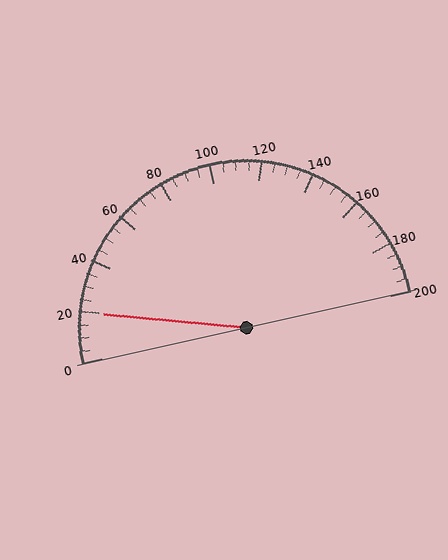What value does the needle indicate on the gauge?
The needle indicates approximately 20.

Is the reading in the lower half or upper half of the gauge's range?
The reading is in the lower half of the range (0 to 200).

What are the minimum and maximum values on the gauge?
The gauge ranges from 0 to 200.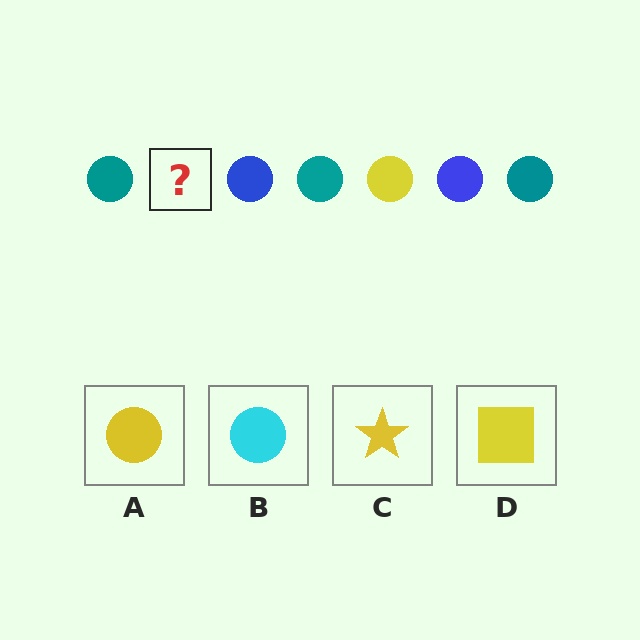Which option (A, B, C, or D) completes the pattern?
A.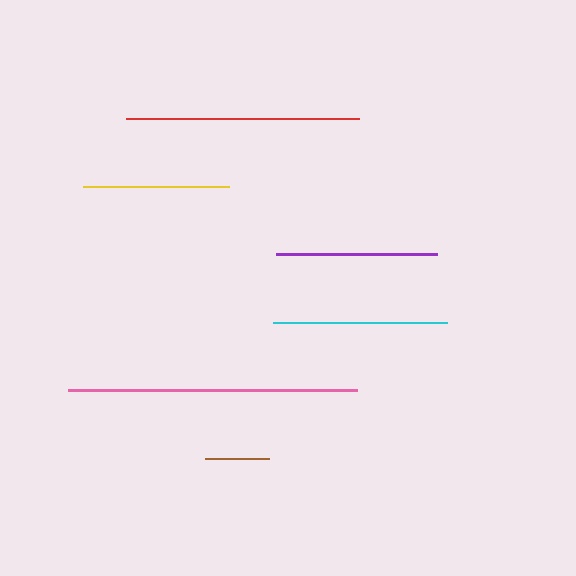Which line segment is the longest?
The pink line is the longest at approximately 289 pixels.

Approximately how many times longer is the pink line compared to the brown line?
The pink line is approximately 4.5 times the length of the brown line.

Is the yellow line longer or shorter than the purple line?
The purple line is longer than the yellow line.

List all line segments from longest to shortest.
From longest to shortest: pink, red, cyan, purple, yellow, brown.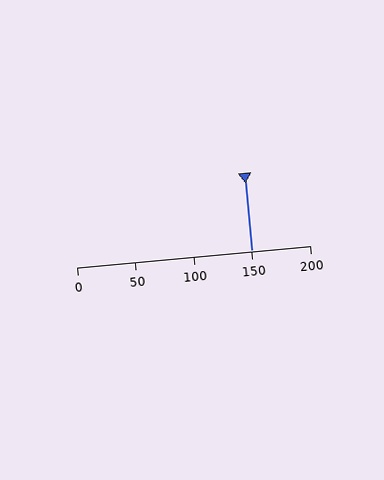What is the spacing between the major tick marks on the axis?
The major ticks are spaced 50 apart.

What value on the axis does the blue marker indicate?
The marker indicates approximately 150.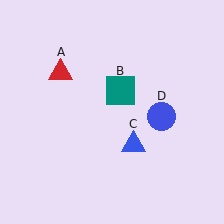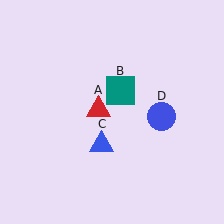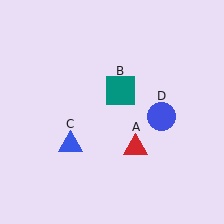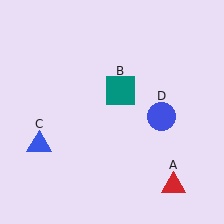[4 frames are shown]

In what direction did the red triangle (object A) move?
The red triangle (object A) moved down and to the right.